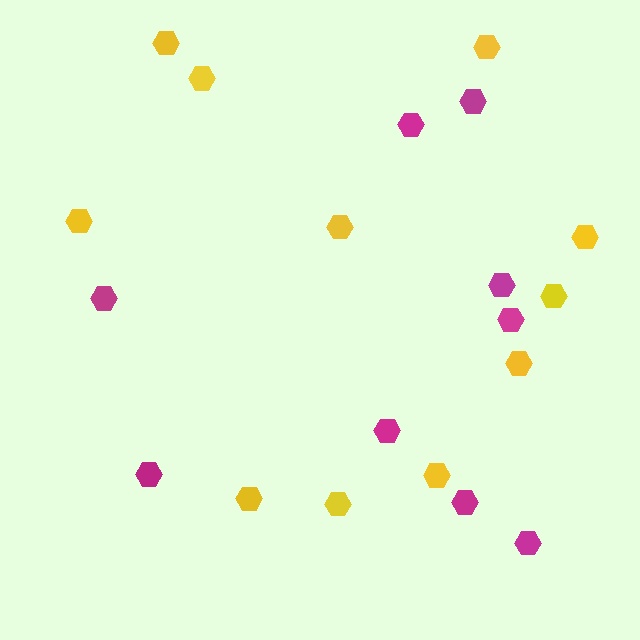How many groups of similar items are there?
There are 2 groups: one group of yellow hexagons (11) and one group of magenta hexagons (9).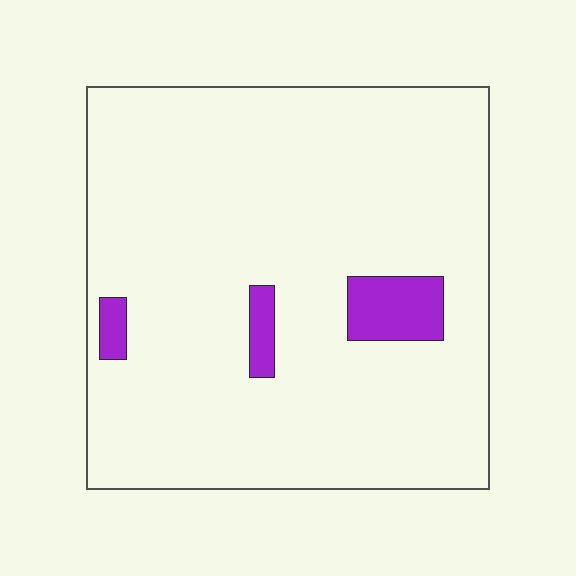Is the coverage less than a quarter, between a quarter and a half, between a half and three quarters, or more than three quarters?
Less than a quarter.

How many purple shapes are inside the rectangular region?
3.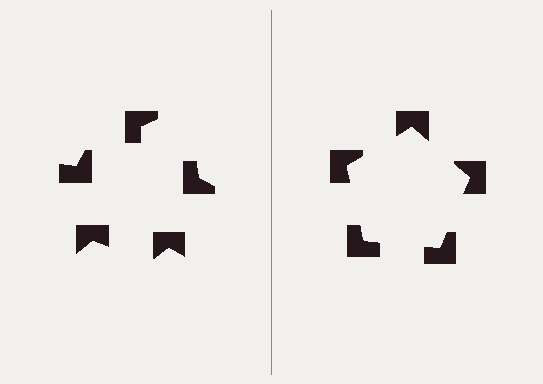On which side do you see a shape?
An illusory pentagon appears on the right side. On the left side the wedge cuts are rotated, so no coherent shape forms.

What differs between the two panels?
The notched squares are positioned identically on both sides; only the wedge orientations differ. On the right they align to a pentagon; on the left they are misaligned.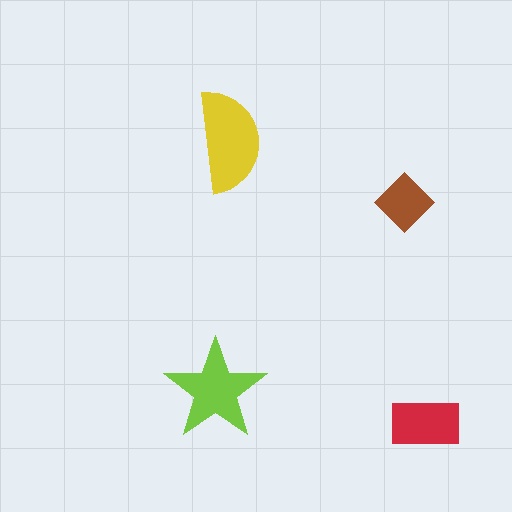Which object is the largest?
The yellow semicircle.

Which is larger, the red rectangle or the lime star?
The lime star.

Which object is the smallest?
The brown diamond.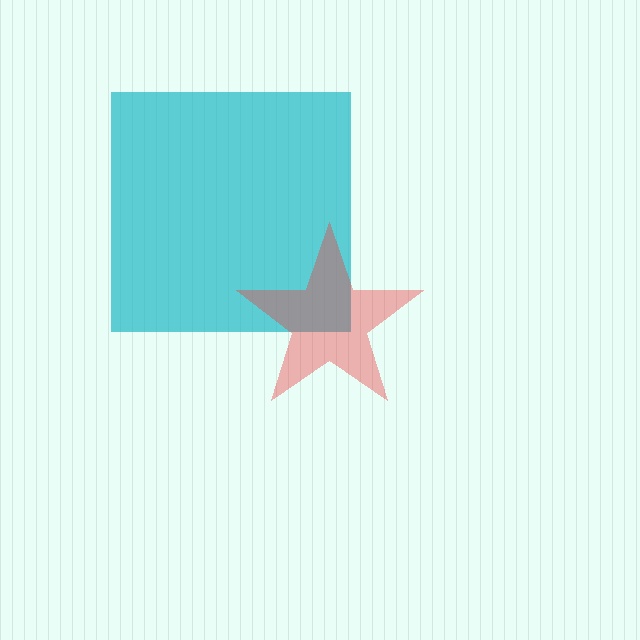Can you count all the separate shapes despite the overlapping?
Yes, there are 2 separate shapes.